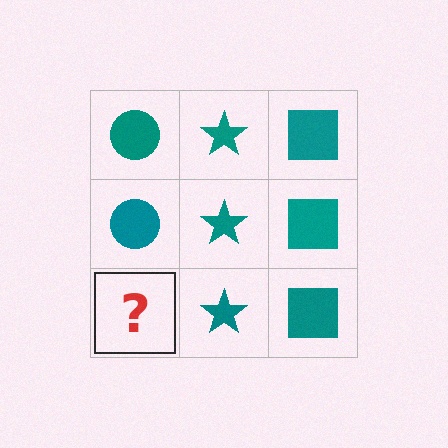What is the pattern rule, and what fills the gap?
The rule is that each column has a consistent shape. The gap should be filled with a teal circle.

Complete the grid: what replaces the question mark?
The question mark should be replaced with a teal circle.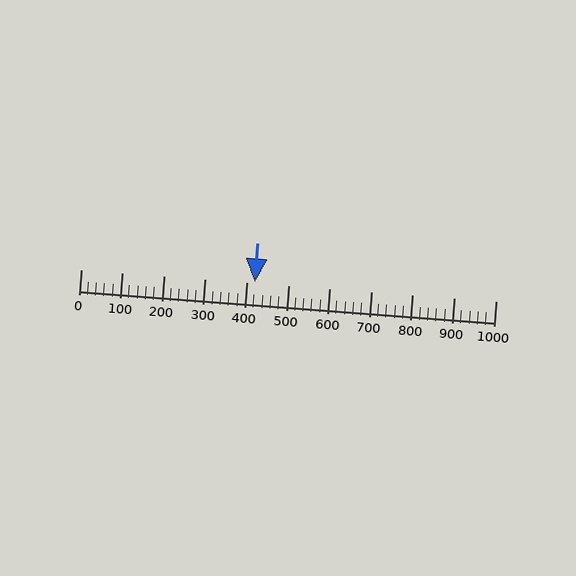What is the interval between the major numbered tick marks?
The major tick marks are spaced 100 units apart.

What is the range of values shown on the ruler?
The ruler shows values from 0 to 1000.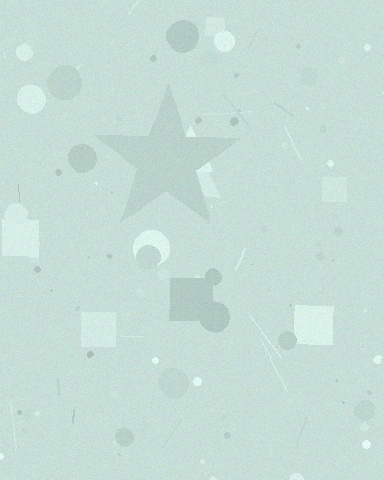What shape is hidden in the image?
A star is hidden in the image.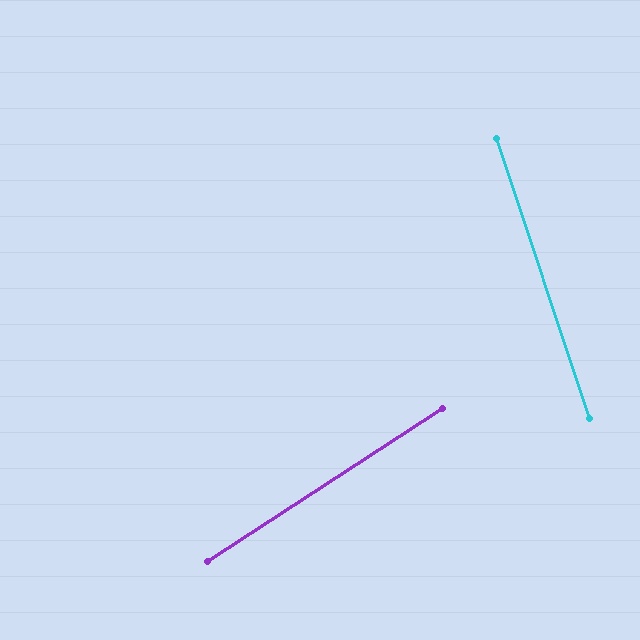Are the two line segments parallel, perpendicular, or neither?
Neither parallel nor perpendicular — they differ by about 75°.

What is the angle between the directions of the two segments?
Approximately 75 degrees.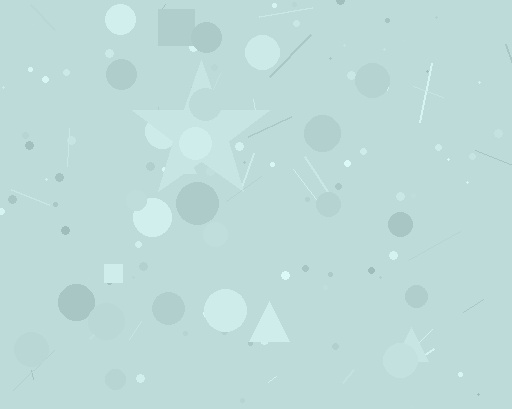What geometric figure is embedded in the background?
A star is embedded in the background.